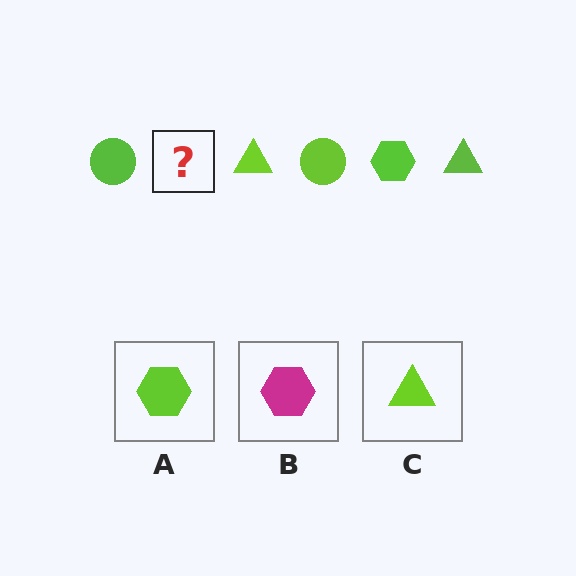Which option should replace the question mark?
Option A.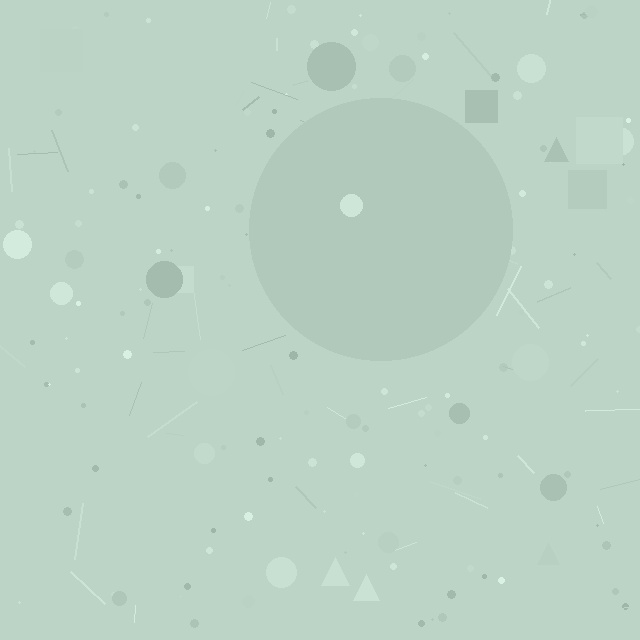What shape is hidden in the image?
A circle is hidden in the image.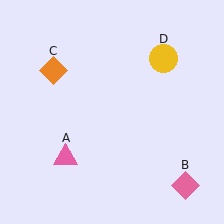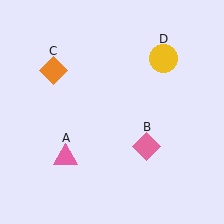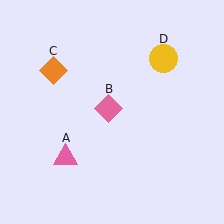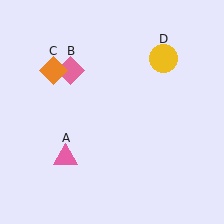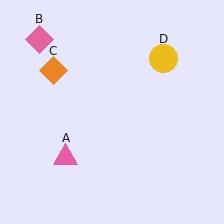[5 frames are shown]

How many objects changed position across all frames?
1 object changed position: pink diamond (object B).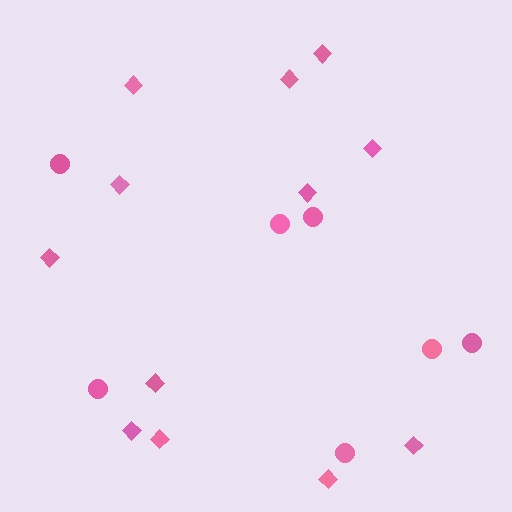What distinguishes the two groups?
There are 2 groups: one group of circles (7) and one group of diamonds (12).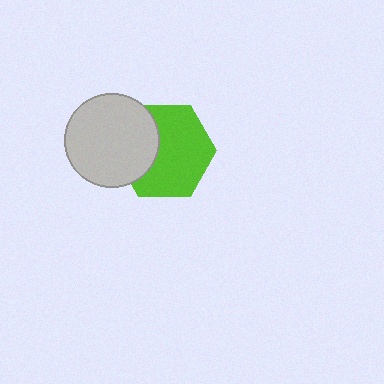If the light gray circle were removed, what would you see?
You would see the complete lime hexagon.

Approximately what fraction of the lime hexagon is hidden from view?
Roughly 32% of the lime hexagon is hidden behind the light gray circle.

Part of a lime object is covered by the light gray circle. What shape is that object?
It is a hexagon.